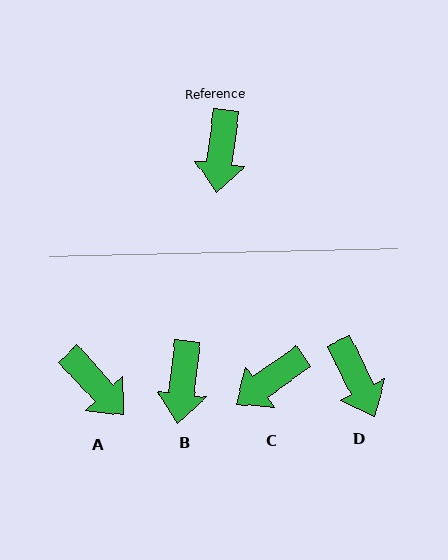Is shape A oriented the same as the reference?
No, it is off by about 49 degrees.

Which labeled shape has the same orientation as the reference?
B.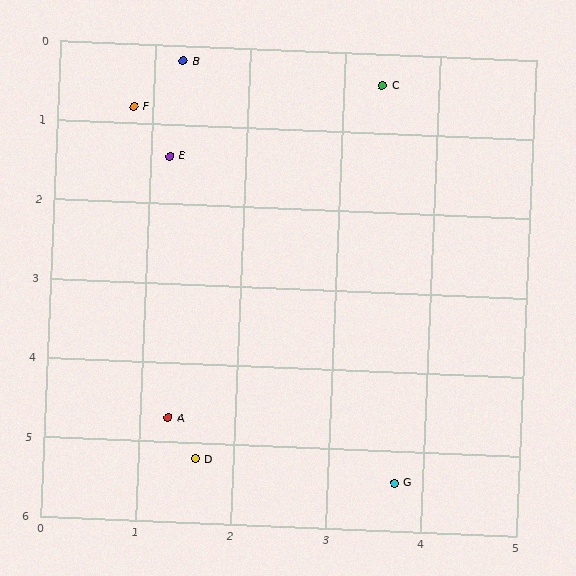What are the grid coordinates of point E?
Point E is at approximately (1.2, 1.4).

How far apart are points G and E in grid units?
Points G and E are about 4.7 grid units apart.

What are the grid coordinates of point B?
Point B is at approximately (1.3, 0.2).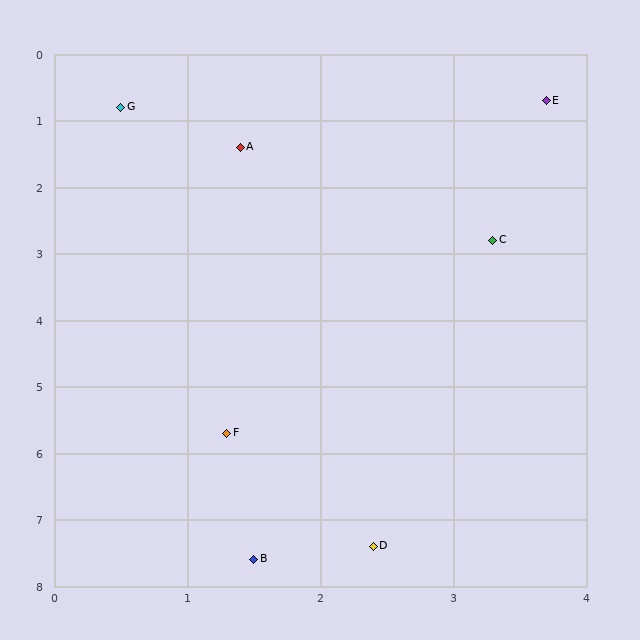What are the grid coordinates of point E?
Point E is at approximately (3.7, 0.7).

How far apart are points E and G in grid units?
Points E and G are about 3.2 grid units apart.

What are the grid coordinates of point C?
Point C is at approximately (3.3, 2.8).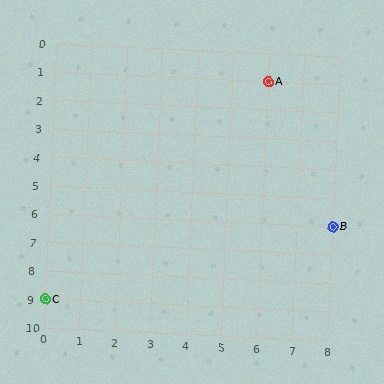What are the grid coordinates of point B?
Point B is at grid coordinates (8, 6).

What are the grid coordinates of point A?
Point A is at grid coordinates (6, 1).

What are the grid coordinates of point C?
Point C is at grid coordinates (0, 9).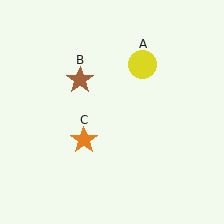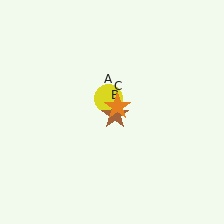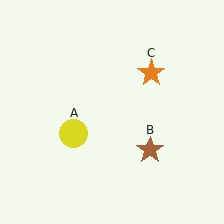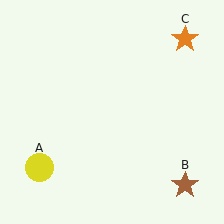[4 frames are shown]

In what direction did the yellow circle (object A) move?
The yellow circle (object A) moved down and to the left.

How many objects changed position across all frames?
3 objects changed position: yellow circle (object A), brown star (object B), orange star (object C).